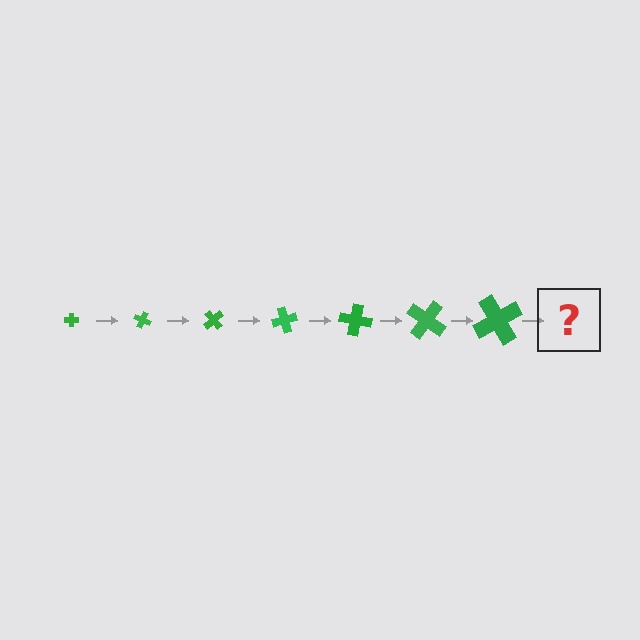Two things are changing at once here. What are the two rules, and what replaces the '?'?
The two rules are that the cross grows larger each step and it rotates 25 degrees each step. The '?' should be a cross, larger than the previous one and rotated 175 degrees from the start.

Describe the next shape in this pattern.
It should be a cross, larger than the previous one and rotated 175 degrees from the start.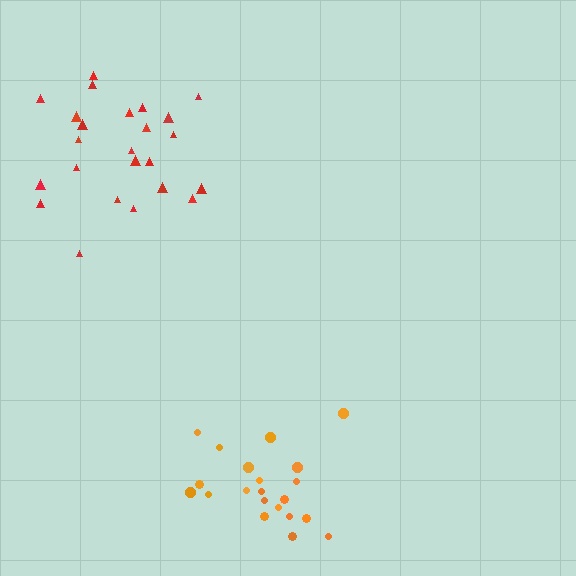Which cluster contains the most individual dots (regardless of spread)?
Red (24).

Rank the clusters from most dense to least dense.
orange, red.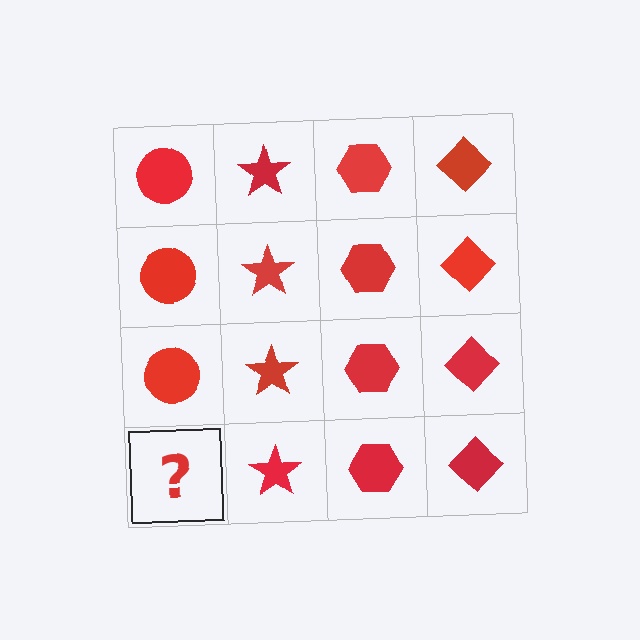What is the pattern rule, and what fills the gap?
The rule is that each column has a consistent shape. The gap should be filled with a red circle.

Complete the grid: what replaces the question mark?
The question mark should be replaced with a red circle.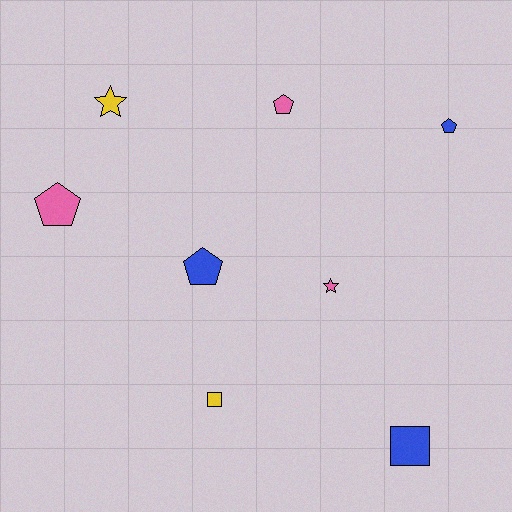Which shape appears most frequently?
Pentagon, with 4 objects.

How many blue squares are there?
There is 1 blue square.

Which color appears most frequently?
Blue, with 3 objects.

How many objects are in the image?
There are 8 objects.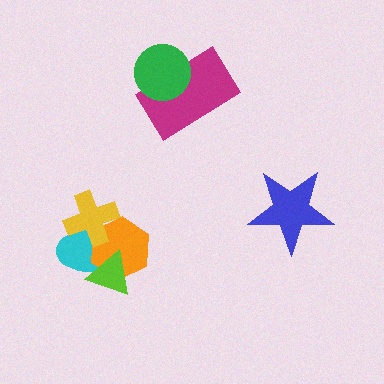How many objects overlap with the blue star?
0 objects overlap with the blue star.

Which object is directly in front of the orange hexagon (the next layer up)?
The yellow cross is directly in front of the orange hexagon.